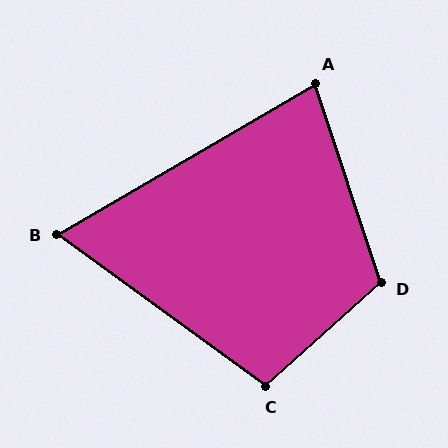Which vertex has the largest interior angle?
D, at approximately 114 degrees.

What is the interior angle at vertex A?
Approximately 78 degrees (acute).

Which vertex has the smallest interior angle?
B, at approximately 66 degrees.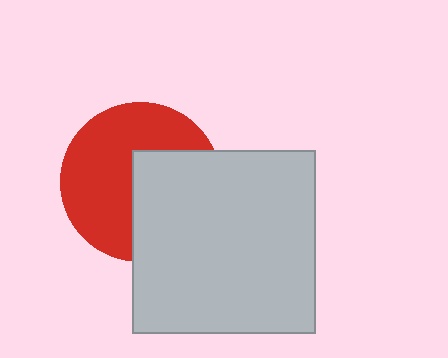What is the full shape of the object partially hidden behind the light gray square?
The partially hidden object is a red circle.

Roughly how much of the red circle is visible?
About half of it is visible (roughly 57%).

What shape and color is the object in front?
The object in front is a light gray square.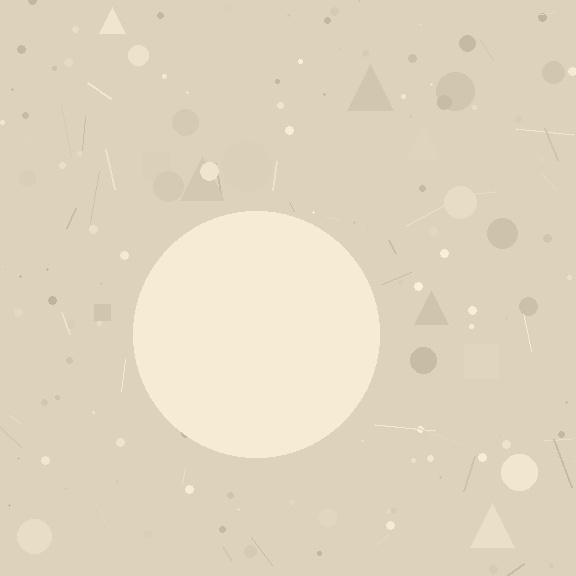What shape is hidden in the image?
A circle is hidden in the image.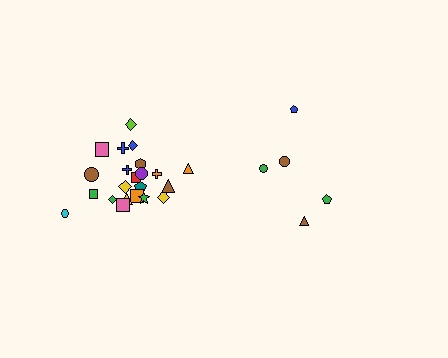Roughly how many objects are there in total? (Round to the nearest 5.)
Roughly 25 objects in total.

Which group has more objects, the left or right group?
The left group.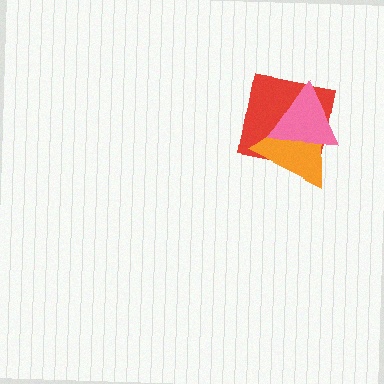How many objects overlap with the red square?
2 objects overlap with the red square.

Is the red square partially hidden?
Yes, it is partially covered by another shape.